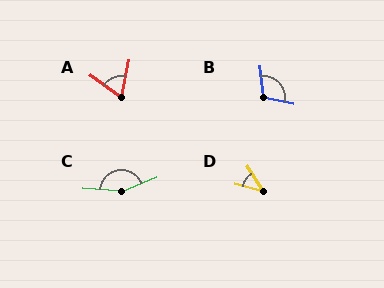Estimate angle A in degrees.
Approximately 65 degrees.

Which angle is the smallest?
D, at approximately 43 degrees.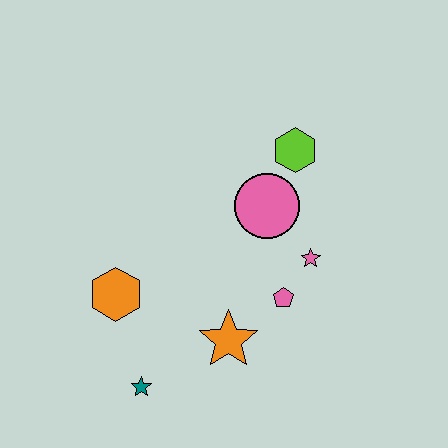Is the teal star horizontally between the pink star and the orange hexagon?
Yes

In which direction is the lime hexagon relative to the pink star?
The lime hexagon is above the pink star.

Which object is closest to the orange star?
The pink pentagon is closest to the orange star.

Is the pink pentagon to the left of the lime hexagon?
Yes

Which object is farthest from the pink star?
The teal star is farthest from the pink star.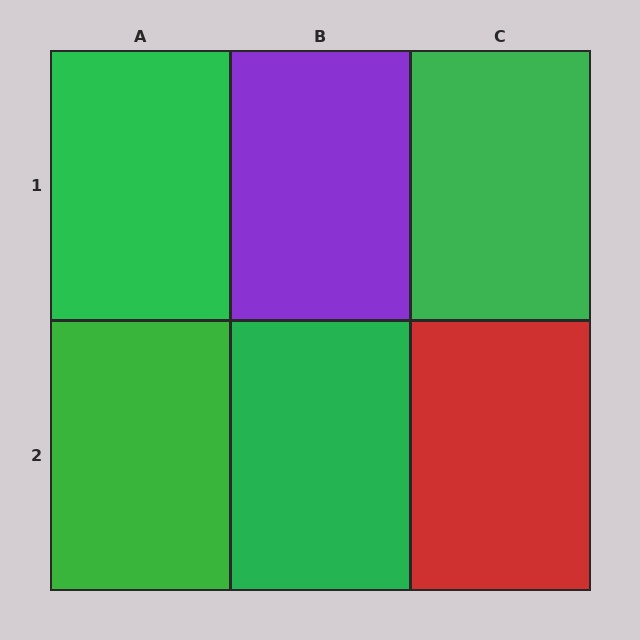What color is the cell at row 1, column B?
Purple.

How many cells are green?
4 cells are green.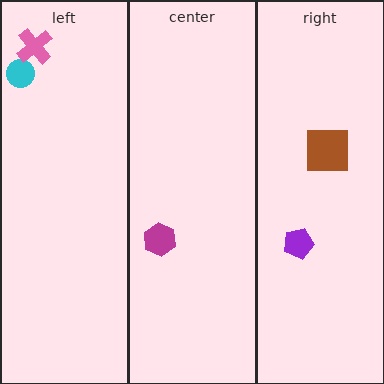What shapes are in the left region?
The cyan circle, the pink cross.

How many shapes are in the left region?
2.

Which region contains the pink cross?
The left region.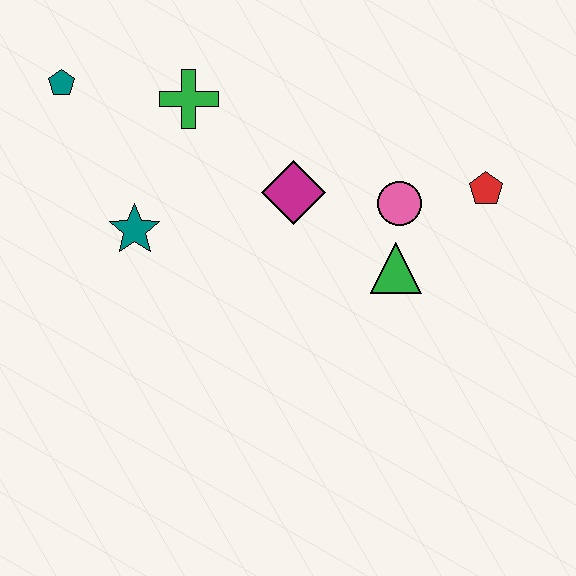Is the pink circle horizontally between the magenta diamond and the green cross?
No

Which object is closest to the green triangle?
The pink circle is closest to the green triangle.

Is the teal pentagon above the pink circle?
Yes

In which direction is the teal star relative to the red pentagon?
The teal star is to the left of the red pentagon.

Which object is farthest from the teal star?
The red pentagon is farthest from the teal star.